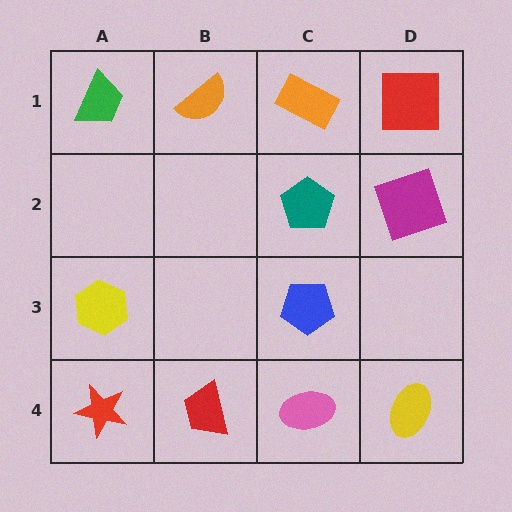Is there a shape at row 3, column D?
No, that cell is empty.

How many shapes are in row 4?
4 shapes.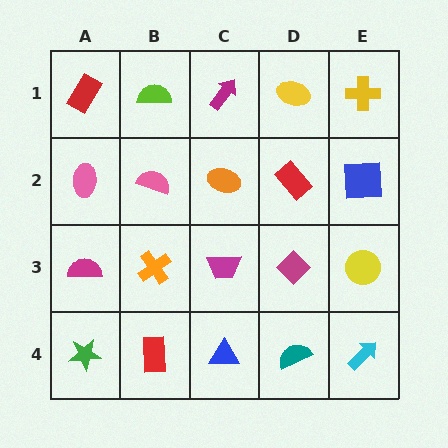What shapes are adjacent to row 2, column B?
A lime semicircle (row 1, column B), an orange cross (row 3, column B), a pink ellipse (row 2, column A), an orange ellipse (row 2, column C).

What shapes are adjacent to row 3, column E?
A blue square (row 2, column E), a cyan arrow (row 4, column E), a magenta diamond (row 3, column D).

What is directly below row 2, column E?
A yellow circle.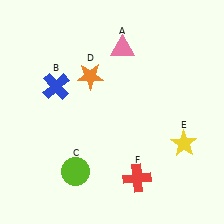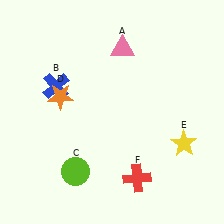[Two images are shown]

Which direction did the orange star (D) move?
The orange star (D) moved left.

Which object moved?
The orange star (D) moved left.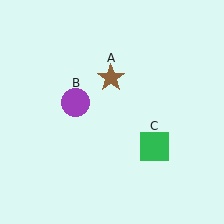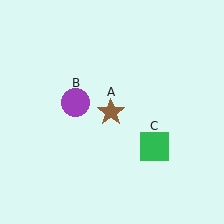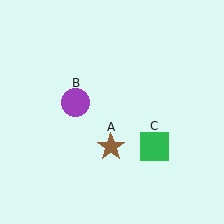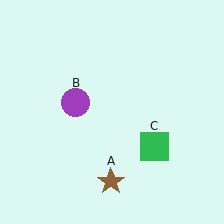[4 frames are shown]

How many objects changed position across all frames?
1 object changed position: brown star (object A).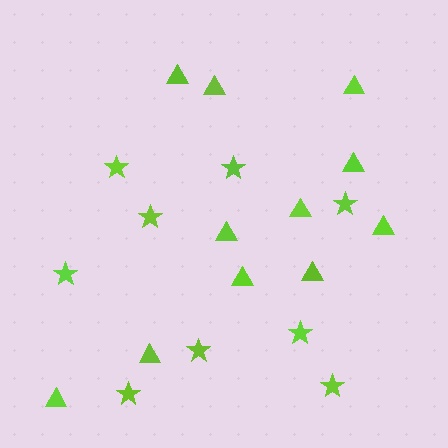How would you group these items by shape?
There are 2 groups: one group of stars (9) and one group of triangles (11).